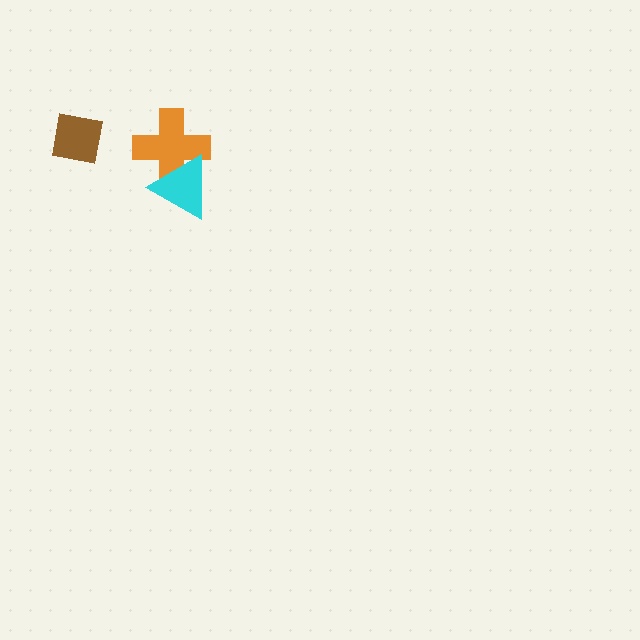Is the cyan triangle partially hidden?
No, no other shape covers it.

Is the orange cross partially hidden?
Yes, it is partially covered by another shape.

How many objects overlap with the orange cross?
1 object overlaps with the orange cross.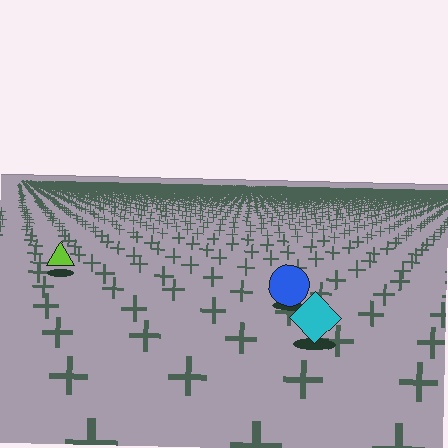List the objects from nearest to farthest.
From nearest to farthest: the cyan diamond, the blue circle, the lime triangle.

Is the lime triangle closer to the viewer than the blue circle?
No. The blue circle is closer — you can tell from the texture gradient: the ground texture is coarser near it.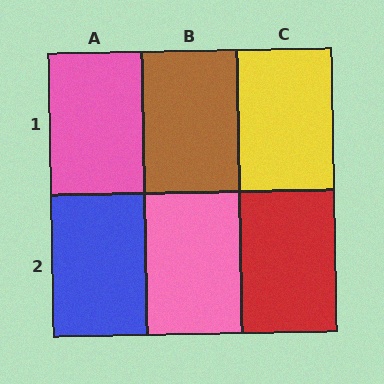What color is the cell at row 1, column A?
Pink.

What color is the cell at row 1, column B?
Brown.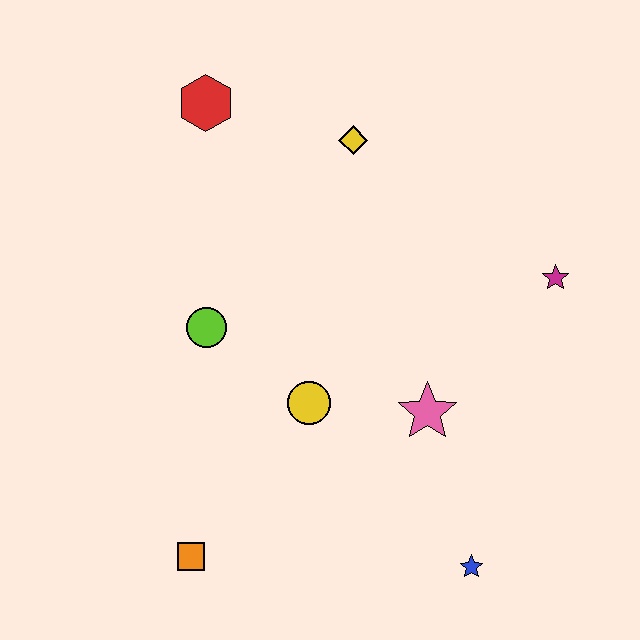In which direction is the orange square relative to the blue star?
The orange square is to the left of the blue star.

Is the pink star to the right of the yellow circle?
Yes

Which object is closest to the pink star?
The yellow circle is closest to the pink star.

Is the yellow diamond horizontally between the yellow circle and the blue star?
Yes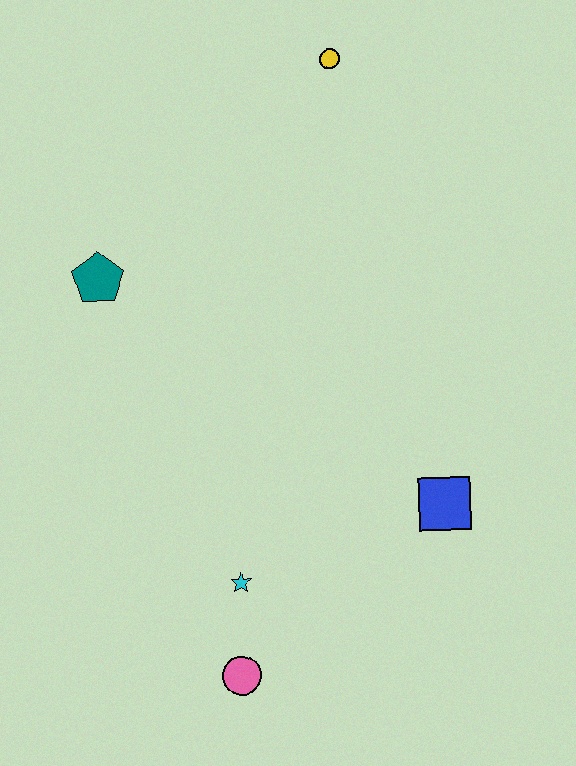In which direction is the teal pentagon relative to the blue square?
The teal pentagon is to the left of the blue square.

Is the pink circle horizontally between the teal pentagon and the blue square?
Yes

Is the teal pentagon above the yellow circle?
No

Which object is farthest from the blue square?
The yellow circle is farthest from the blue square.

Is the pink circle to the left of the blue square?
Yes